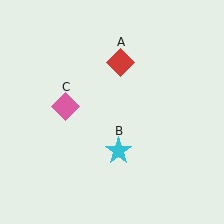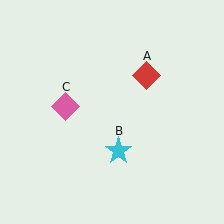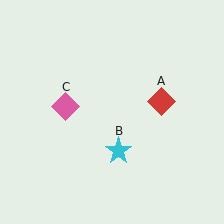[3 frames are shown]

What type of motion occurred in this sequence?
The red diamond (object A) rotated clockwise around the center of the scene.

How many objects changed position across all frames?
1 object changed position: red diamond (object A).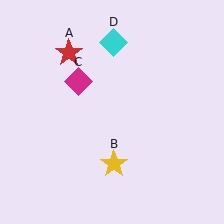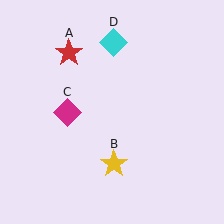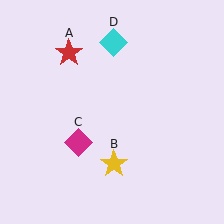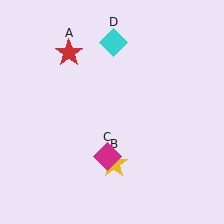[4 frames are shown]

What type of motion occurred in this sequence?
The magenta diamond (object C) rotated counterclockwise around the center of the scene.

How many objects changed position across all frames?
1 object changed position: magenta diamond (object C).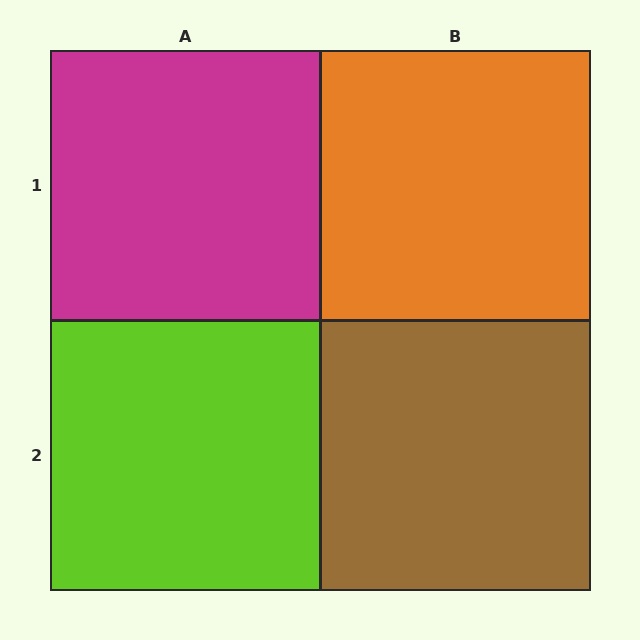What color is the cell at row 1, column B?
Orange.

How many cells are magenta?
1 cell is magenta.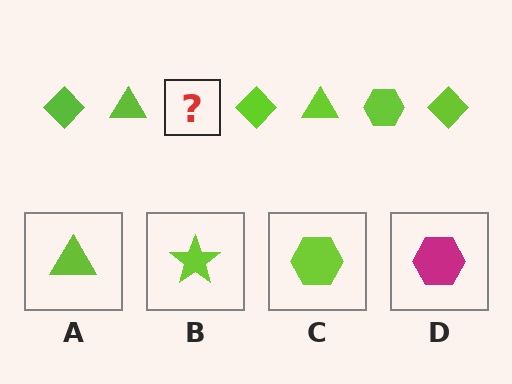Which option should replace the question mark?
Option C.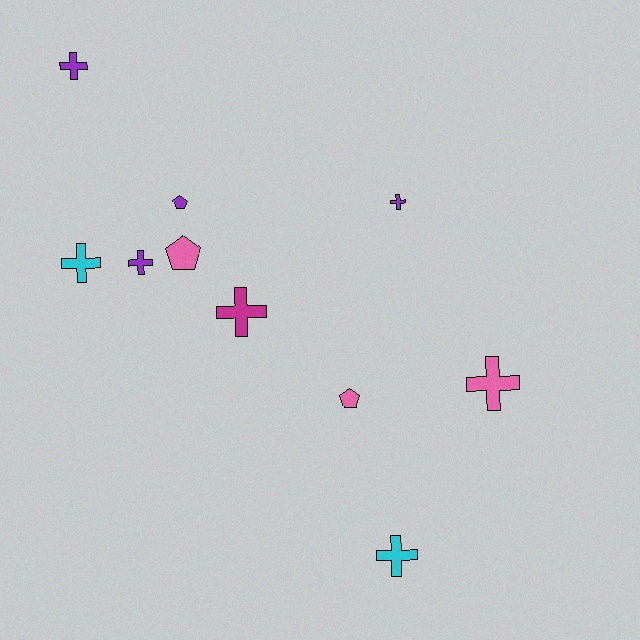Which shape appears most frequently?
Cross, with 7 objects.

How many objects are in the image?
There are 10 objects.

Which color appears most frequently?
Purple, with 4 objects.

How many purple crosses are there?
There are 3 purple crosses.